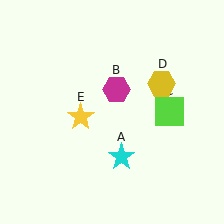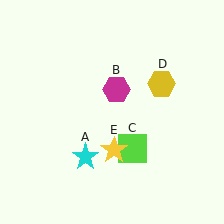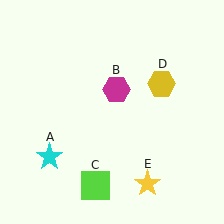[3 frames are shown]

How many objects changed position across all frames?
3 objects changed position: cyan star (object A), lime square (object C), yellow star (object E).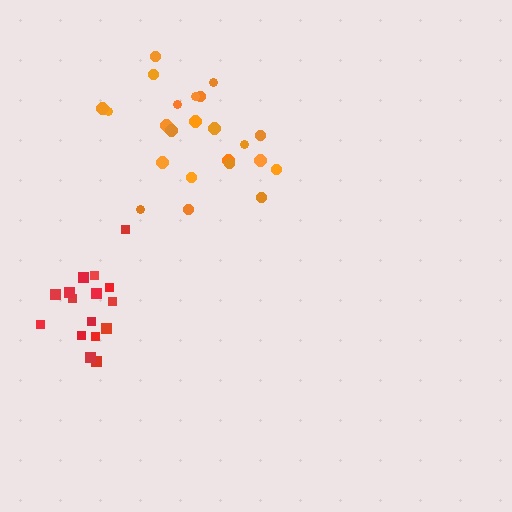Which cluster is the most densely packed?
Red.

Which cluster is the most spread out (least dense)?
Orange.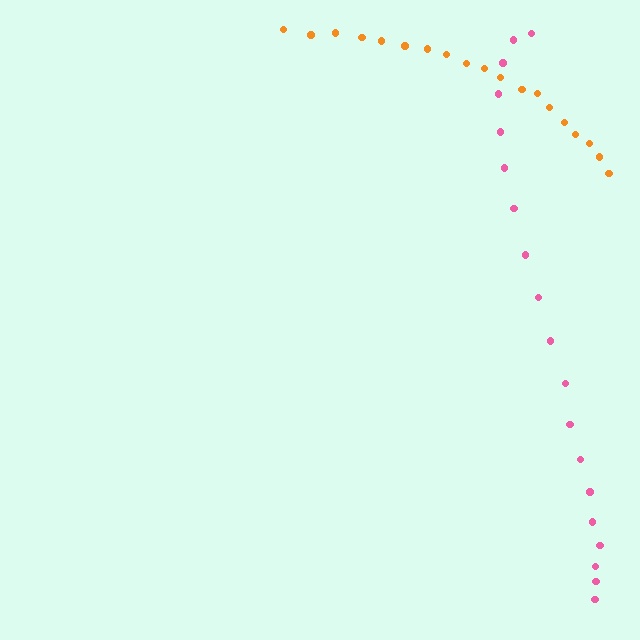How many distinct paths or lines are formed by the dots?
There are 2 distinct paths.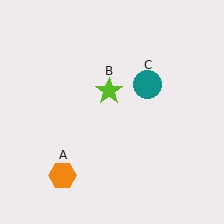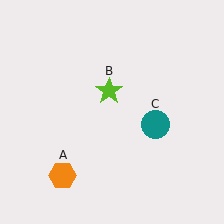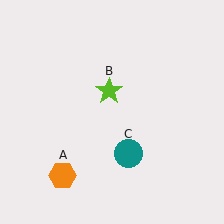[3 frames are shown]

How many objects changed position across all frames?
1 object changed position: teal circle (object C).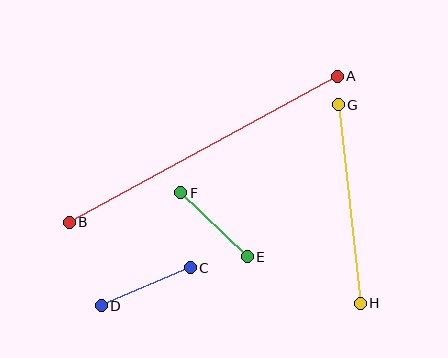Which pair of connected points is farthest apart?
Points A and B are farthest apart.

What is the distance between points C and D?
The distance is approximately 97 pixels.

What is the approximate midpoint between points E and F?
The midpoint is at approximately (214, 225) pixels.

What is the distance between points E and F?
The distance is approximately 93 pixels.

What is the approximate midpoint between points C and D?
The midpoint is at approximately (146, 287) pixels.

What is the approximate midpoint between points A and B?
The midpoint is at approximately (203, 149) pixels.